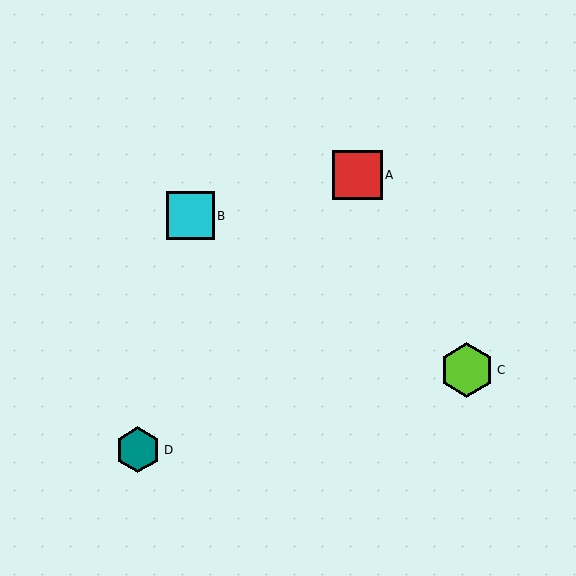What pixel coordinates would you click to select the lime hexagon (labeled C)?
Click at (467, 370) to select the lime hexagon C.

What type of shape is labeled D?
Shape D is a teal hexagon.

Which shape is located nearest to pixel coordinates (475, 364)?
The lime hexagon (labeled C) at (467, 370) is nearest to that location.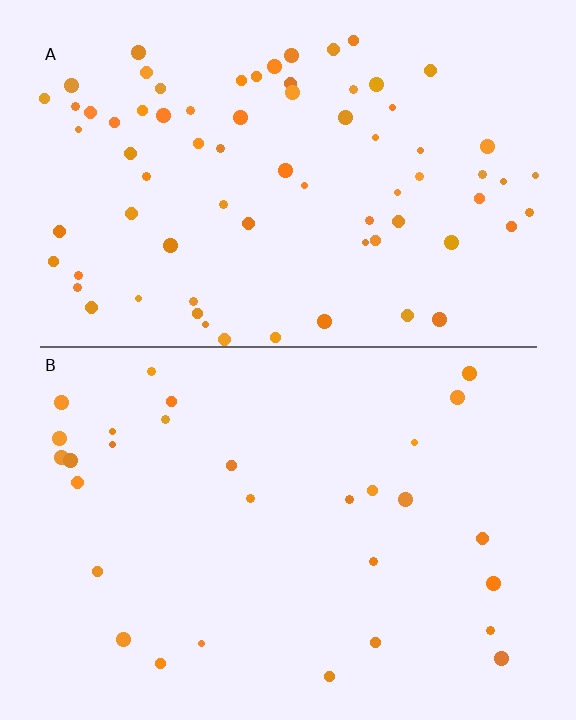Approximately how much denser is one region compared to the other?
Approximately 2.5× — region A over region B.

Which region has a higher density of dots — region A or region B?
A (the top).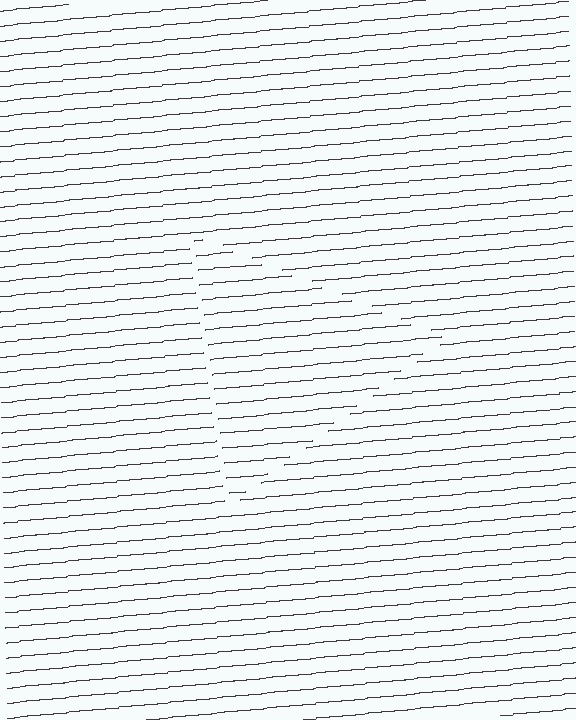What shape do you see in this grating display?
An illusory triangle. The interior of the shape contains the same grating, shifted by half a period — the contour is defined by the phase discontinuity where line-ends from the inner and outer gratings abut.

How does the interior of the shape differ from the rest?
The interior of the shape contains the same grating, shifted by half a period — the contour is defined by the phase discontinuity where line-ends from the inner and outer gratings abut.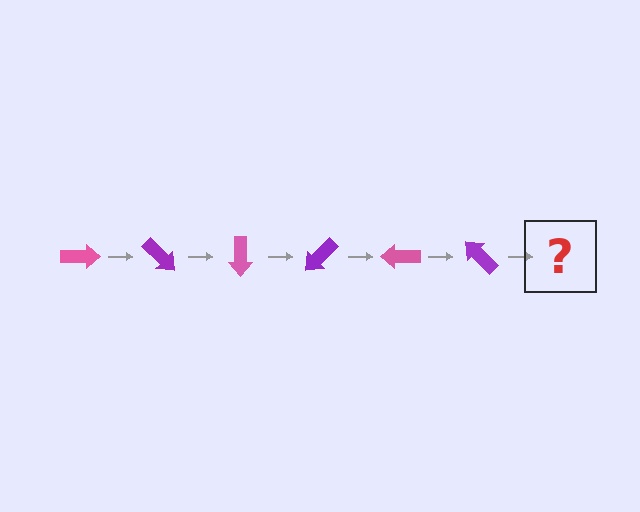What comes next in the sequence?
The next element should be a pink arrow, rotated 270 degrees from the start.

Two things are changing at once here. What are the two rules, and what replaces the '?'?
The two rules are that it rotates 45 degrees each step and the color cycles through pink and purple. The '?' should be a pink arrow, rotated 270 degrees from the start.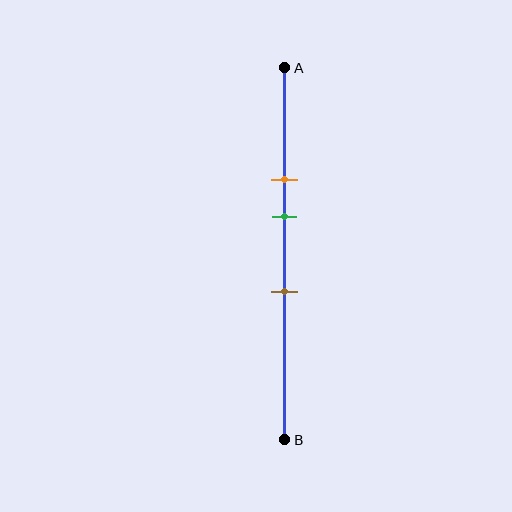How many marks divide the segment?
There are 3 marks dividing the segment.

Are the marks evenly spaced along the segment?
Yes, the marks are approximately evenly spaced.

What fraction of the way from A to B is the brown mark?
The brown mark is approximately 60% (0.6) of the way from A to B.